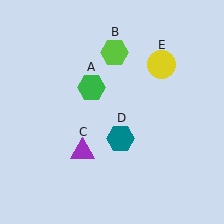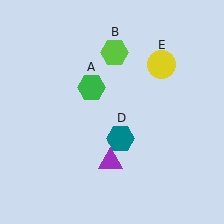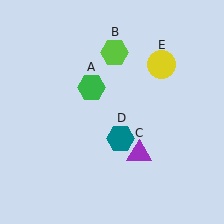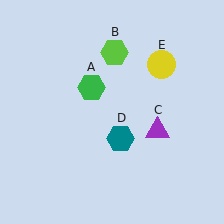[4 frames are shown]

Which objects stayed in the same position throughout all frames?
Green hexagon (object A) and lime hexagon (object B) and teal hexagon (object D) and yellow circle (object E) remained stationary.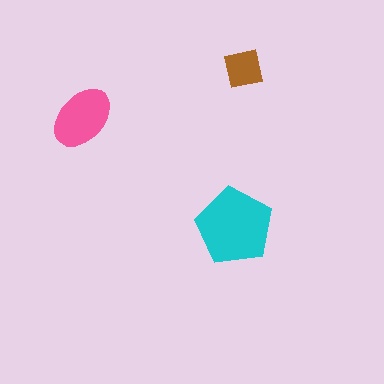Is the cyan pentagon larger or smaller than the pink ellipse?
Larger.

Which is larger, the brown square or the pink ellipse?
The pink ellipse.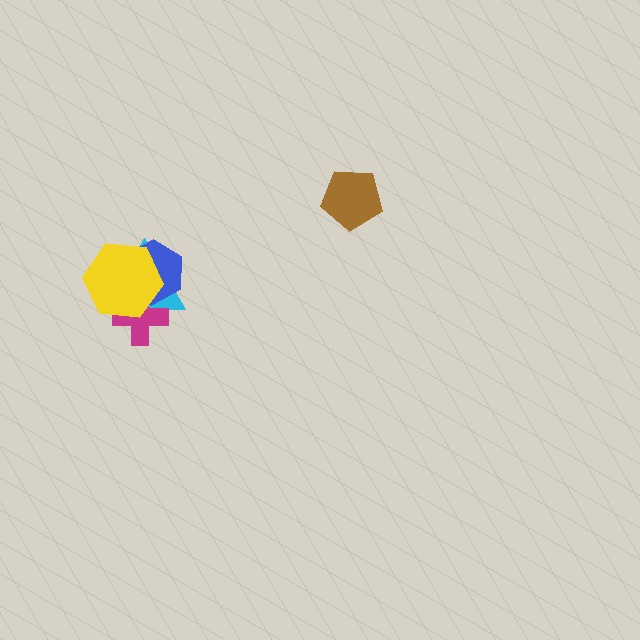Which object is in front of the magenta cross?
The yellow hexagon is in front of the magenta cross.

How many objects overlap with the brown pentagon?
0 objects overlap with the brown pentagon.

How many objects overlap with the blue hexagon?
3 objects overlap with the blue hexagon.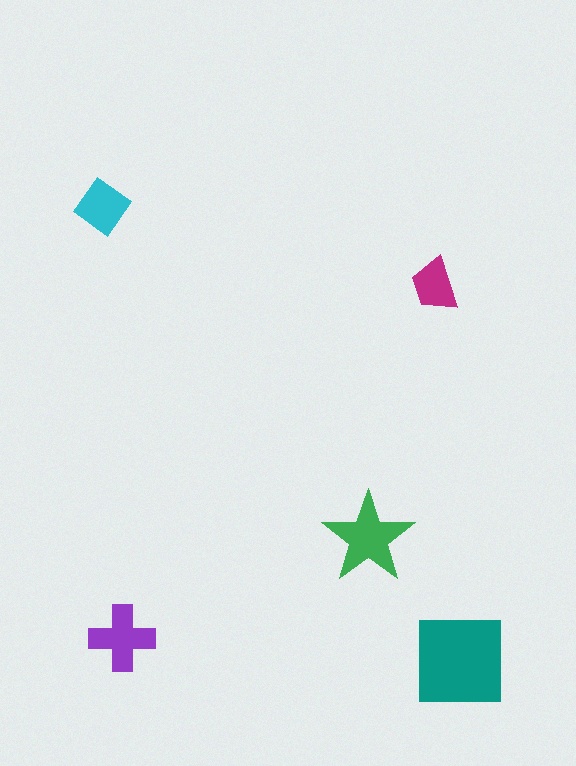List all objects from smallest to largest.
The magenta trapezoid, the cyan diamond, the purple cross, the green star, the teal square.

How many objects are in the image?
There are 5 objects in the image.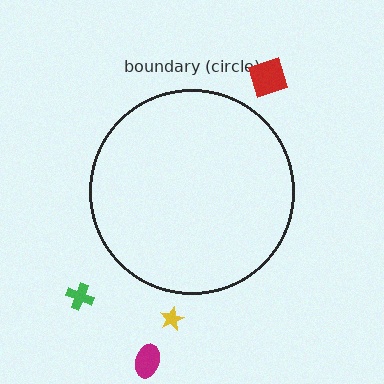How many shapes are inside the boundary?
0 inside, 4 outside.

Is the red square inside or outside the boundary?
Outside.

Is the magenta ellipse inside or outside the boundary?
Outside.